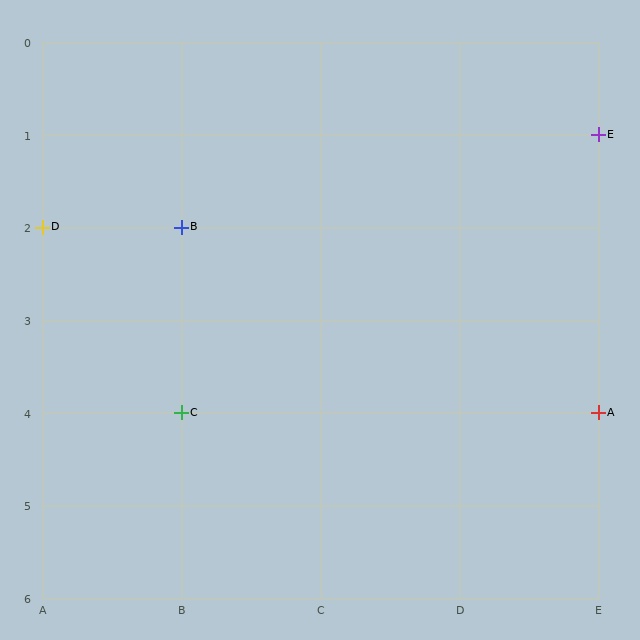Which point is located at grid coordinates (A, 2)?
Point D is at (A, 2).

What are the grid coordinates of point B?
Point B is at grid coordinates (B, 2).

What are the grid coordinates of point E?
Point E is at grid coordinates (E, 1).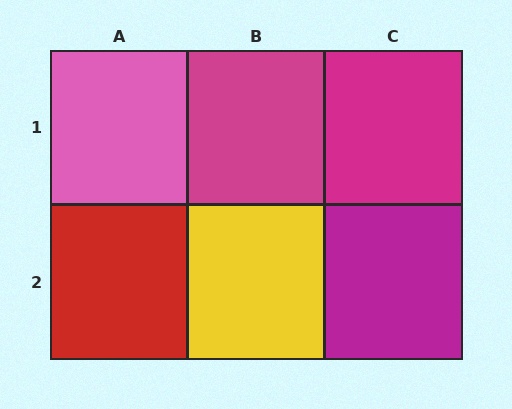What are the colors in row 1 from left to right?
Pink, magenta, magenta.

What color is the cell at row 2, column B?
Yellow.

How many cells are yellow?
1 cell is yellow.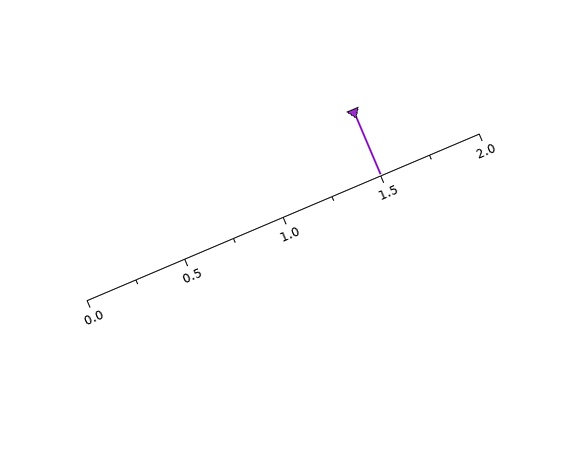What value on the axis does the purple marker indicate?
The marker indicates approximately 1.5.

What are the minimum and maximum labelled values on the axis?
The axis runs from 0.0 to 2.0.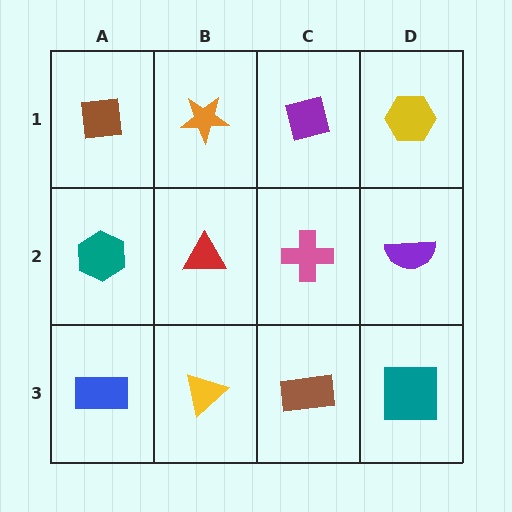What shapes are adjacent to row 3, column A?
A teal hexagon (row 2, column A), a yellow triangle (row 3, column B).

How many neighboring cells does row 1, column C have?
3.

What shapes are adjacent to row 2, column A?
A brown square (row 1, column A), a blue rectangle (row 3, column A), a red triangle (row 2, column B).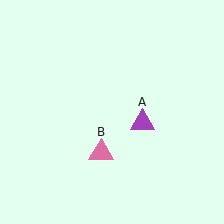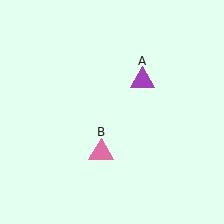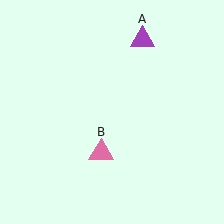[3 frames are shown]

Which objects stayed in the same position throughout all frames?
Pink triangle (object B) remained stationary.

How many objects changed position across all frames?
1 object changed position: purple triangle (object A).